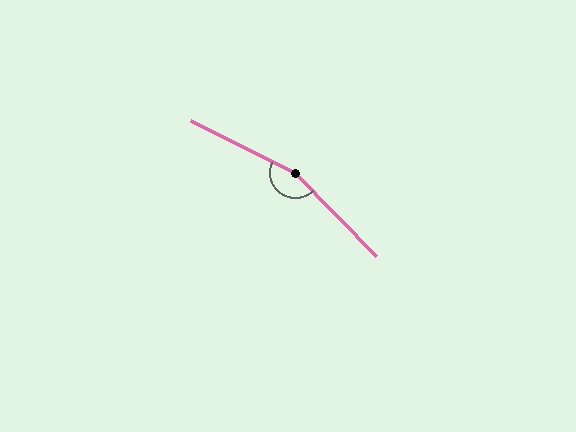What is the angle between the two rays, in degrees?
Approximately 161 degrees.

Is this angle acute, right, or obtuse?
It is obtuse.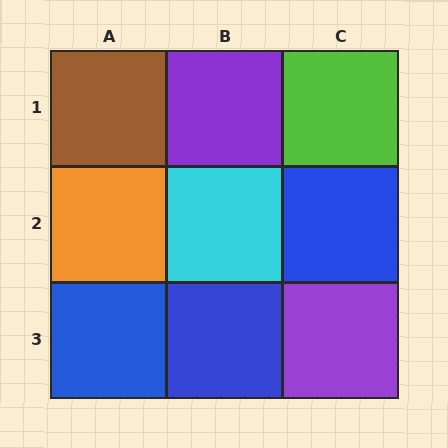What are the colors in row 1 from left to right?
Brown, purple, lime.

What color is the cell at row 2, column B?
Cyan.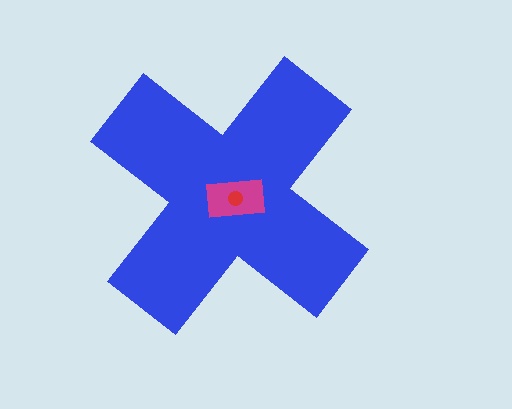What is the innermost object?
The red circle.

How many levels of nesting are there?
3.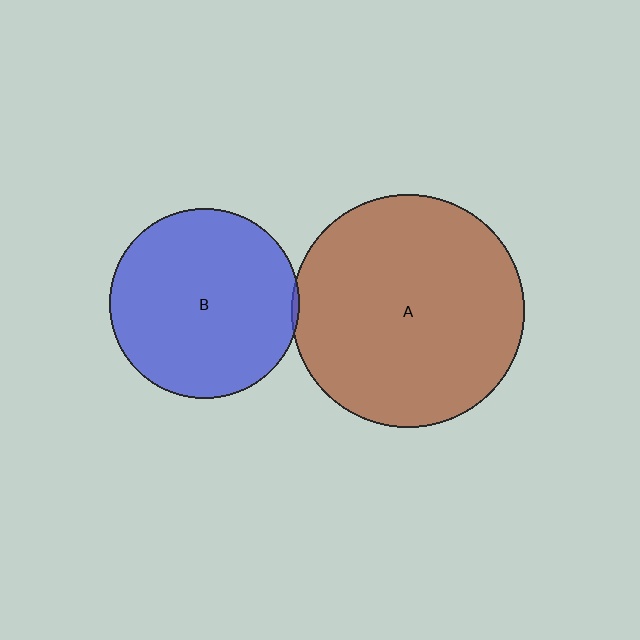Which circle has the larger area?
Circle A (brown).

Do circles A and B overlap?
Yes.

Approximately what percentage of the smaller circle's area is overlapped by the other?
Approximately 5%.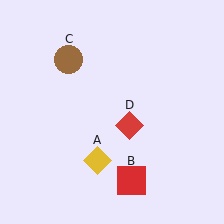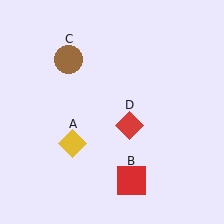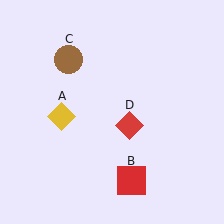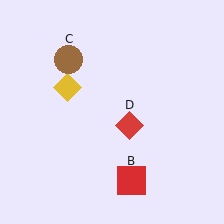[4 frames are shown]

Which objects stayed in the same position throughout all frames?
Red square (object B) and brown circle (object C) and red diamond (object D) remained stationary.